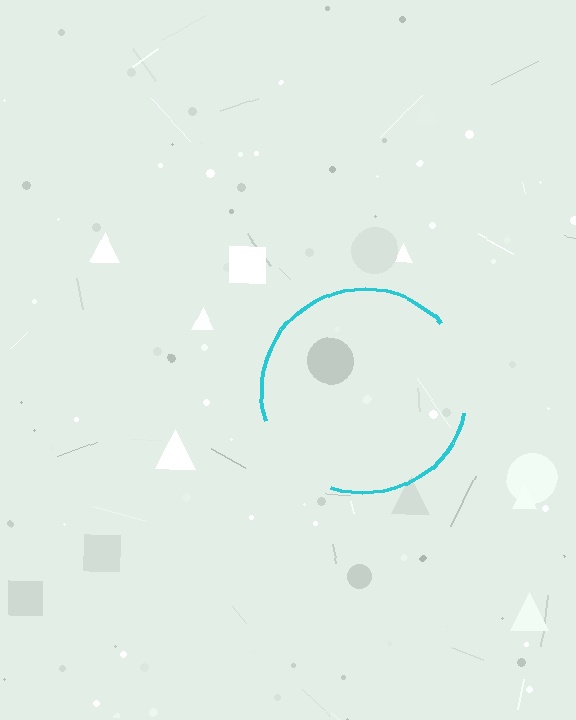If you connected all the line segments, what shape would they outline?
They would outline a circle.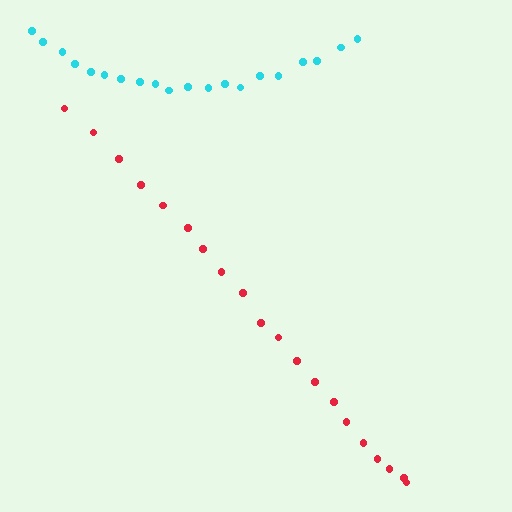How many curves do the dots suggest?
There are 2 distinct paths.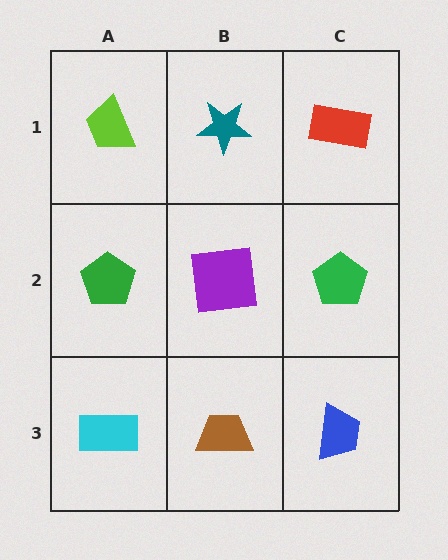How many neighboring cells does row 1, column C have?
2.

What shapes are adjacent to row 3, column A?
A green pentagon (row 2, column A), a brown trapezoid (row 3, column B).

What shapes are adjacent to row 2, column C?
A red rectangle (row 1, column C), a blue trapezoid (row 3, column C), a purple square (row 2, column B).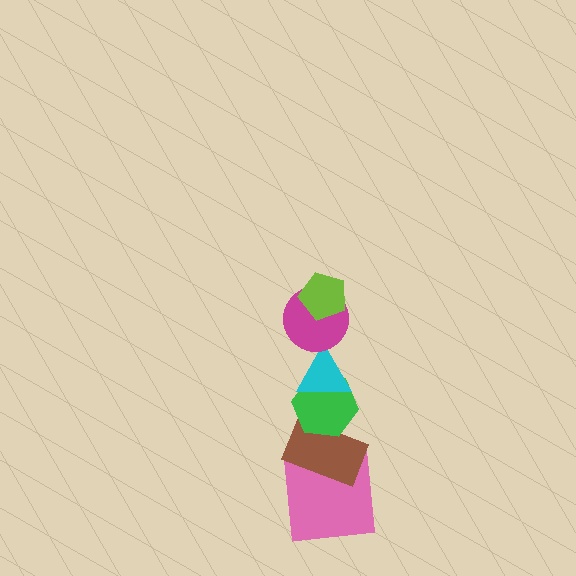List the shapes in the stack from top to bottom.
From top to bottom: the lime pentagon, the magenta circle, the cyan triangle, the green hexagon, the brown rectangle, the pink square.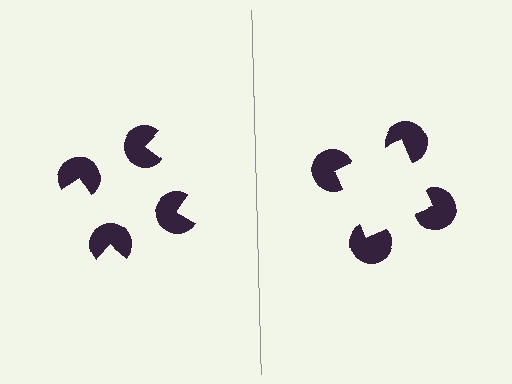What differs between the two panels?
The pac-man discs are positioned identically on both sides; only the wedge orientations differ. On the right they align to a square; on the left they are misaligned.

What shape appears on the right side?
An illusory square.